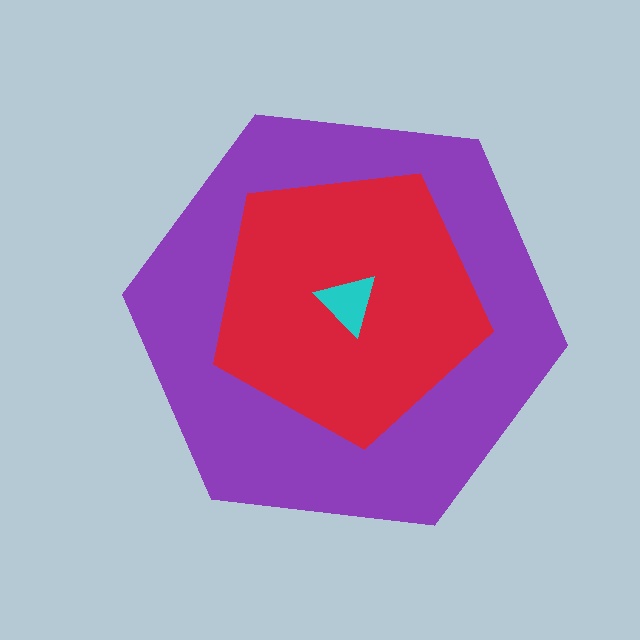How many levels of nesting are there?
3.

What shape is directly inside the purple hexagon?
The red pentagon.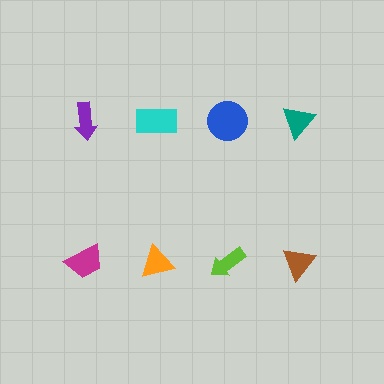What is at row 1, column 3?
A blue circle.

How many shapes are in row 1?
4 shapes.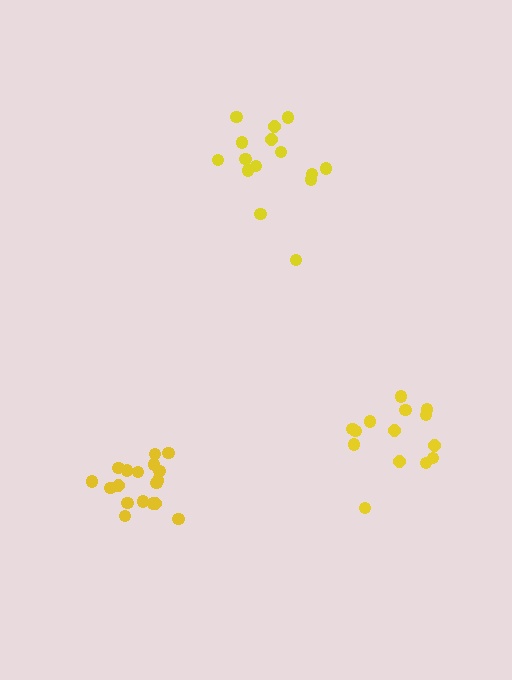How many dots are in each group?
Group 1: 15 dots, Group 2: 18 dots, Group 3: 14 dots (47 total).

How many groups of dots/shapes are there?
There are 3 groups.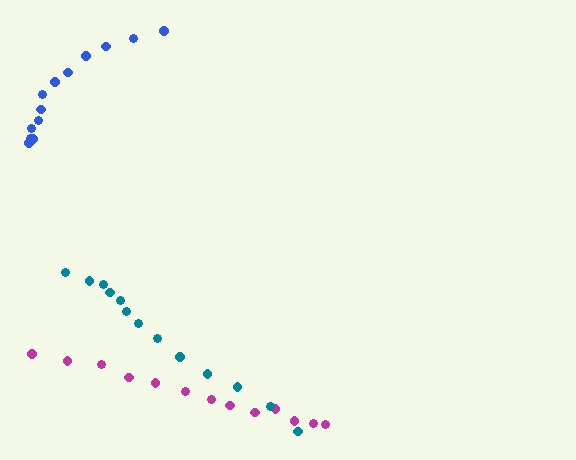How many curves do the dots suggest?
There are 3 distinct paths.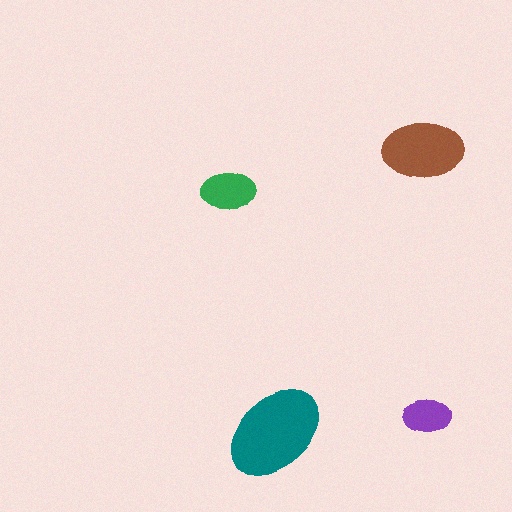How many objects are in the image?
There are 4 objects in the image.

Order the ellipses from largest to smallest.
the teal one, the brown one, the green one, the purple one.